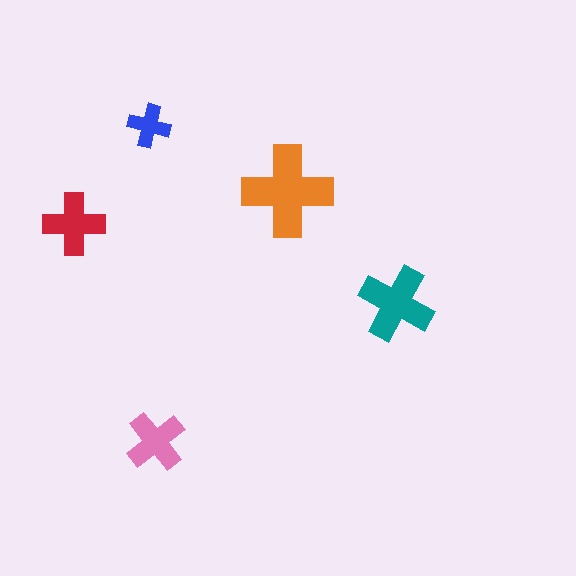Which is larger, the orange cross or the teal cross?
The orange one.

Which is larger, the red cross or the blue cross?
The red one.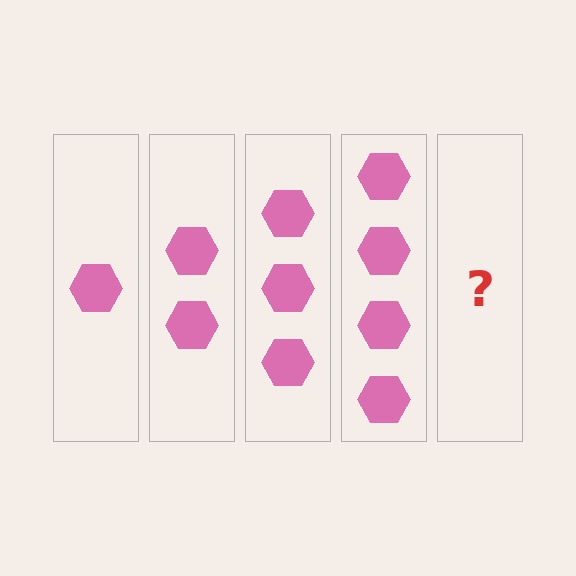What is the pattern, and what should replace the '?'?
The pattern is that each step adds one more hexagon. The '?' should be 5 hexagons.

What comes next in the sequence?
The next element should be 5 hexagons.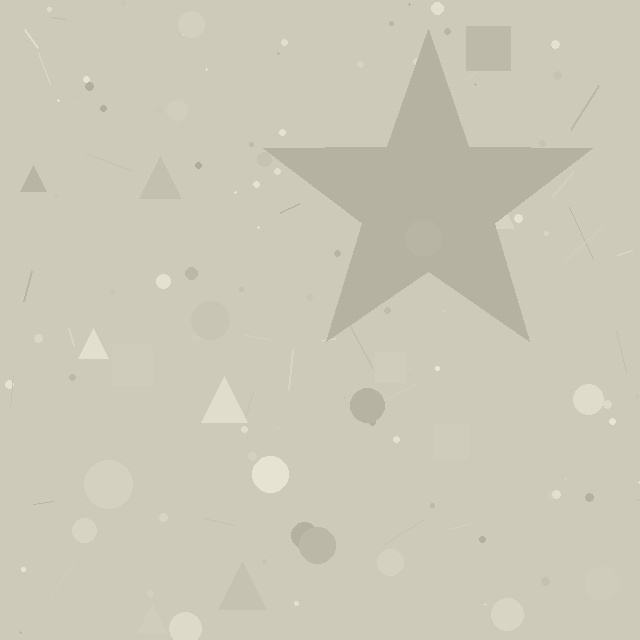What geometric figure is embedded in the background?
A star is embedded in the background.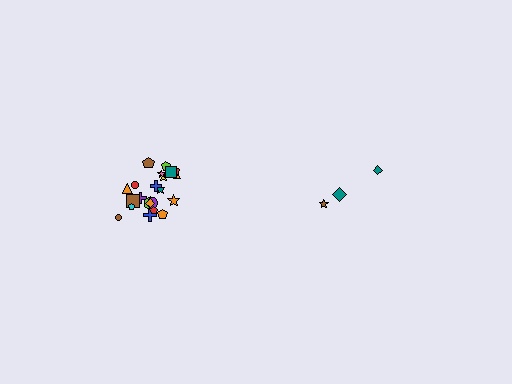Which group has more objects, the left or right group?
The left group.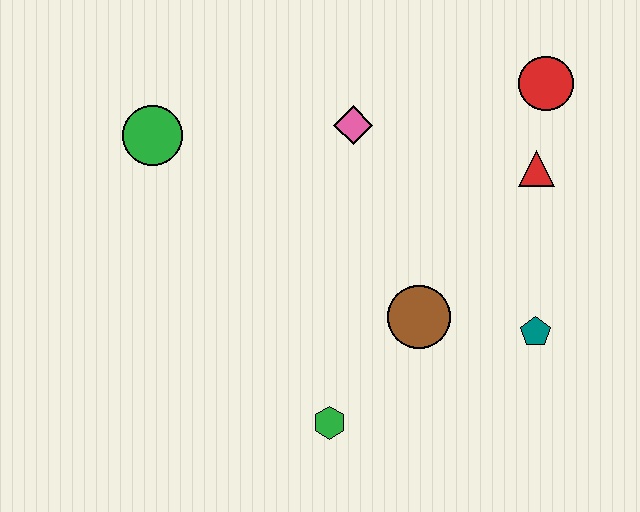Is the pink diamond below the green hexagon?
No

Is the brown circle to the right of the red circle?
No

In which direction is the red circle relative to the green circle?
The red circle is to the right of the green circle.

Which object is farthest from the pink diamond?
The green hexagon is farthest from the pink diamond.